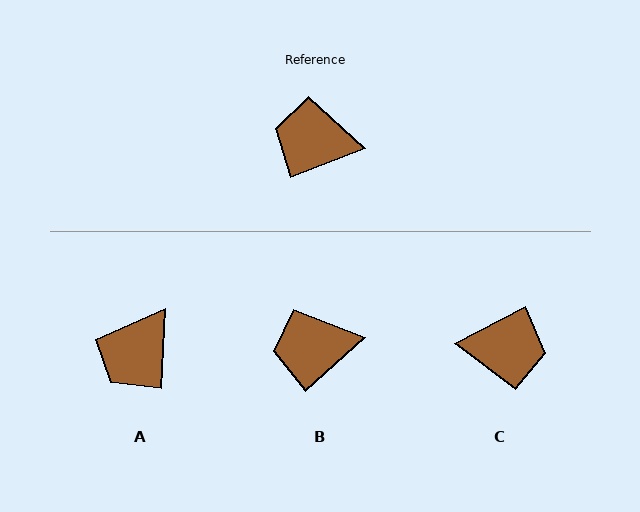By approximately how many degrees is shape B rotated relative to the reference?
Approximately 21 degrees counter-clockwise.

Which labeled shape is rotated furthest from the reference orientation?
C, about 174 degrees away.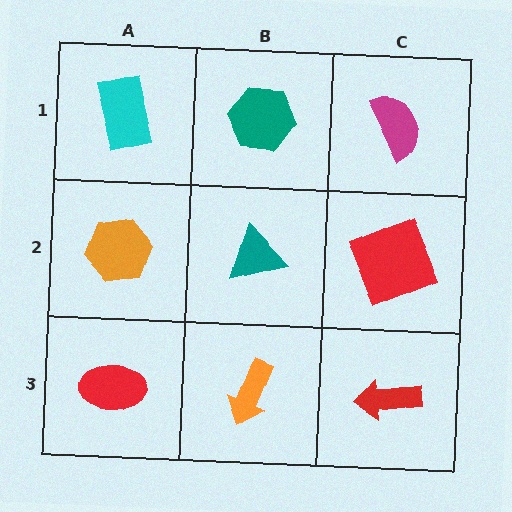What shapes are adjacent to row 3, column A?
An orange hexagon (row 2, column A), an orange arrow (row 3, column B).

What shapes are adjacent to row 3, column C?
A red square (row 2, column C), an orange arrow (row 3, column B).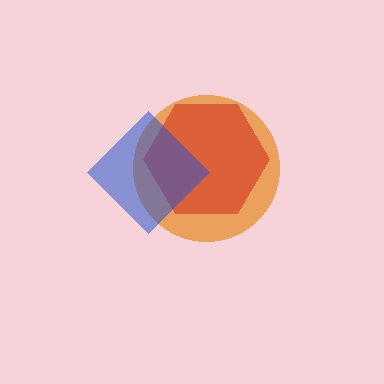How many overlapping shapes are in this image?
There are 3 overlapping shapes in the image.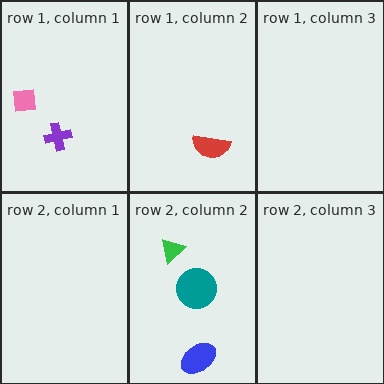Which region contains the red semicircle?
The row 1, column 2 region.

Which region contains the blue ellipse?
The row 2, column 2 region.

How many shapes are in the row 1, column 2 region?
1.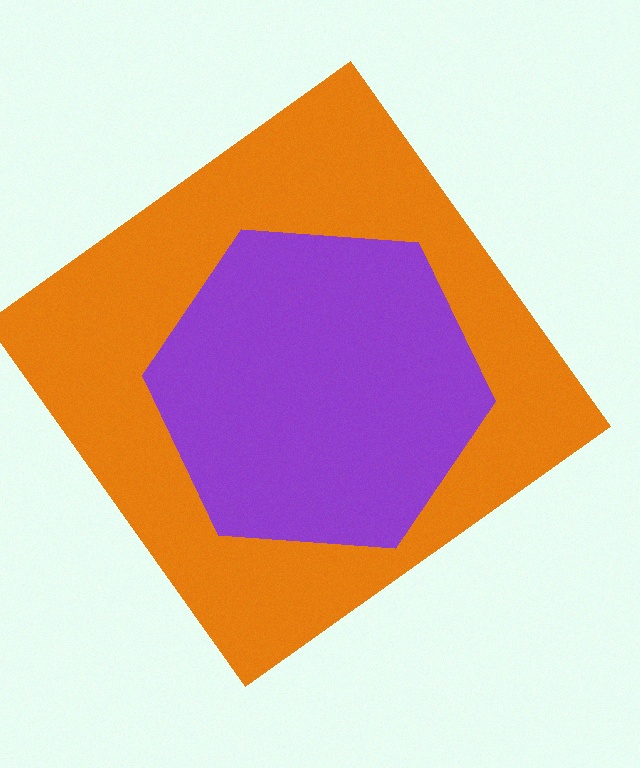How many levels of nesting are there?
2.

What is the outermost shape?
The orange diamond.